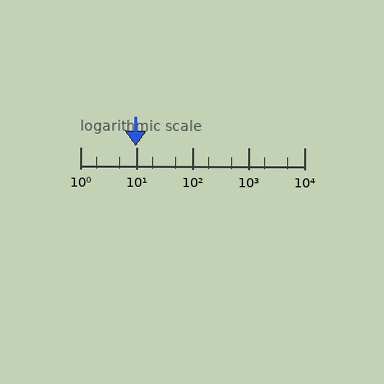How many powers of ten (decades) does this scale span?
The scale spans 4 decades, from 1 to 10000.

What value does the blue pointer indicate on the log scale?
The pointer indicates approximately 9.6.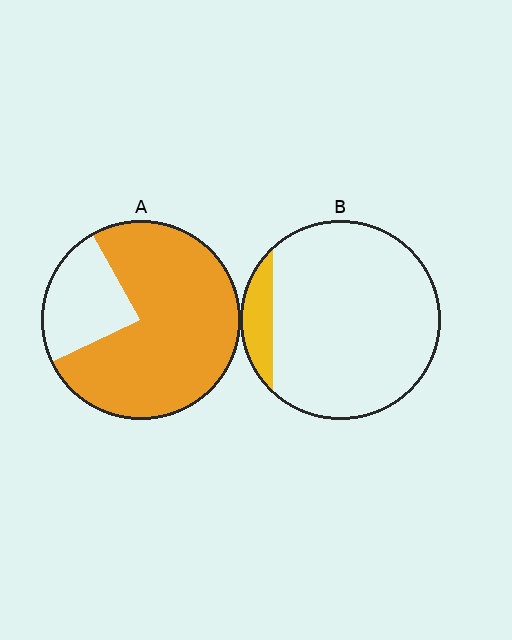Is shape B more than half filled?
No.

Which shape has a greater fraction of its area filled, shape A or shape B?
Shape A.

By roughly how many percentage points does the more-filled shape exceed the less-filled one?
By roughly 65 percentage points (A over B).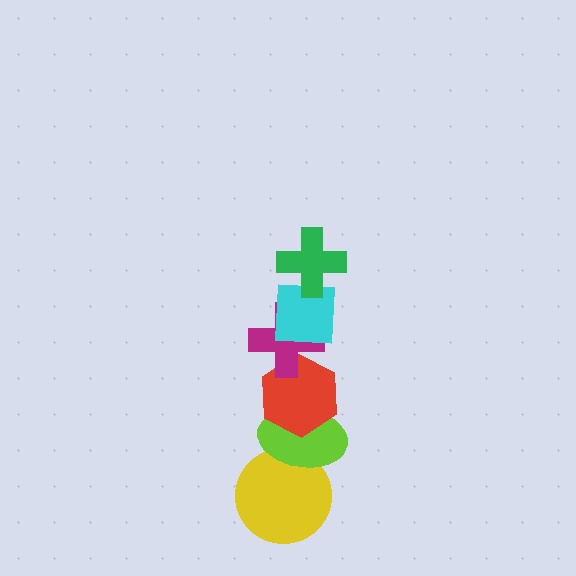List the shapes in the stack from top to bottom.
From top to bottom: the green cross, the cyan square, the magenta cross, the red hexagon, the lime ellipse, the yellow circle.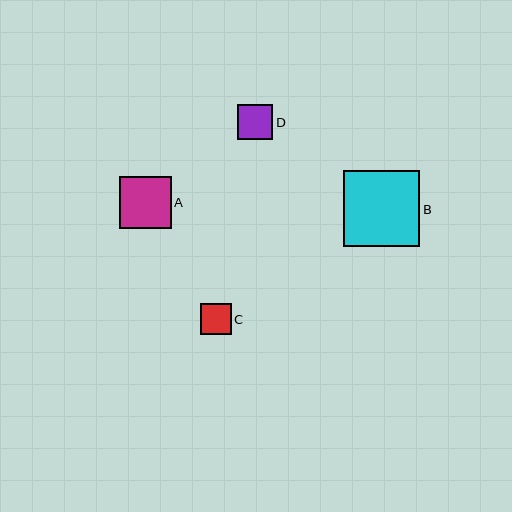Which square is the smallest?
Square C is the smallest with a size of approximately 31 pixels.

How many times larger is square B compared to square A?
Square B is approximately 1.5 times the size of square A.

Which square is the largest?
Square B is the largest with a size of approximately 76 pixels.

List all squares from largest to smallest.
From largest to smallest: B, A, D, C.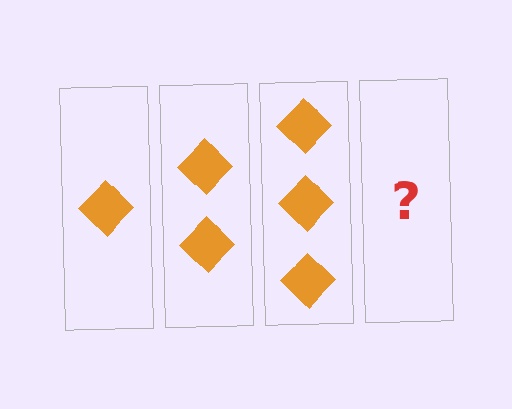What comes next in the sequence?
The next element should be 4 diamonds.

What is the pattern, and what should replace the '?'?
The pattern is that each step adds one more diamond. The '?' should be 4 diamonds.